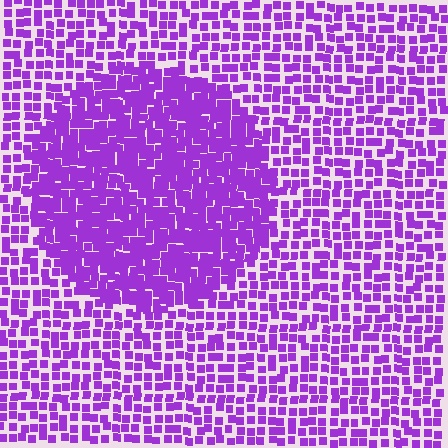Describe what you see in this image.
The image contains small purple elements arranged at two different densities. A circle-shaped region is visible where the elements are more densely packed than the surrounding area.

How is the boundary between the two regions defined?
The boundary is defined by a change in element density (approximately 1.8x ratio). All elements are the same color, size, and shape.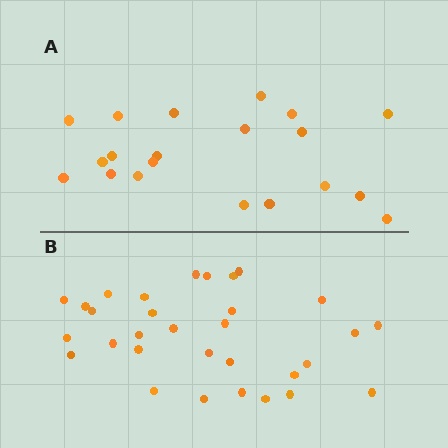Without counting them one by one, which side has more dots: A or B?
Region B (the bottom region) has more dots.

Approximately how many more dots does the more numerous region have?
Region B has roughly 12 or so more dots than region A.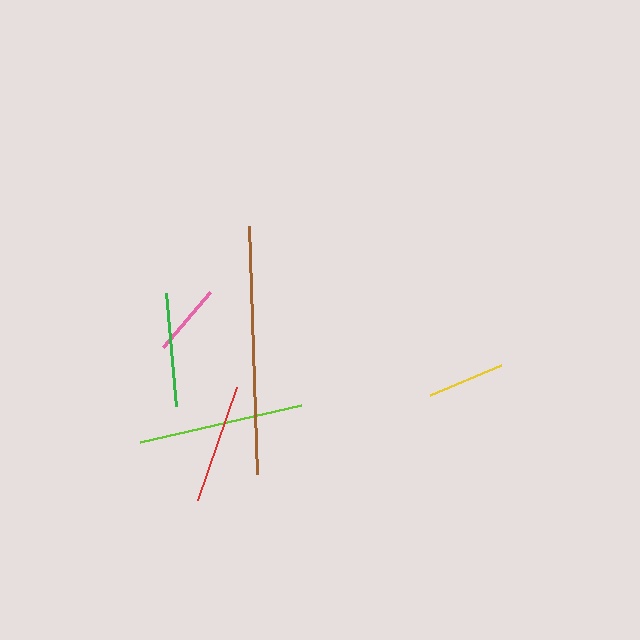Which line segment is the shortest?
The pink line is the shortest at approximately 72 pixels.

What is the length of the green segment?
The green segment is approximately 113 pixels long.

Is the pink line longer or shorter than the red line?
The red line is longer than the pink line.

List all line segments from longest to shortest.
From longest to shortest: brown, lime, red, green, yellow, pink.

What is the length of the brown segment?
The brown segment is approximately 248 pixels long.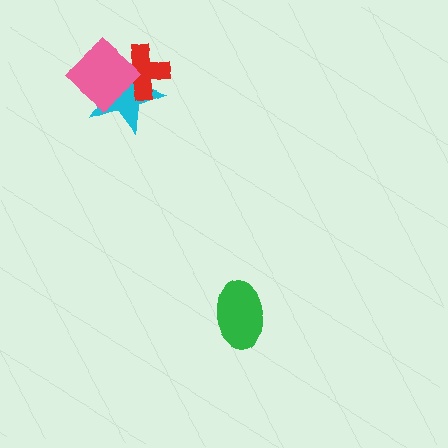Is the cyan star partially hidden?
Yes, it is partially covered by another shape.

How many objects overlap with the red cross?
2 objects overlap with the red cross.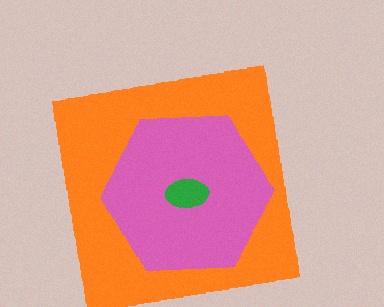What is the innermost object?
The green ellipse.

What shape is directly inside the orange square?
The pink hexagon.